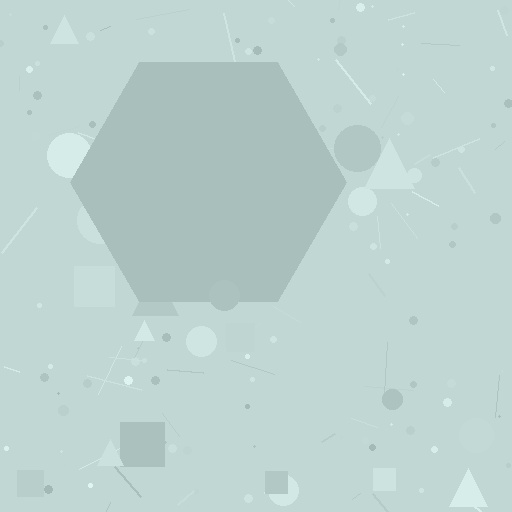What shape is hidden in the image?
A hexagon is hidden in the image.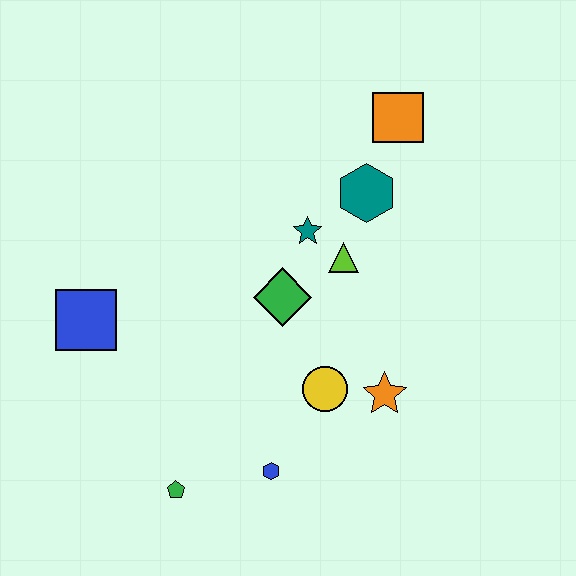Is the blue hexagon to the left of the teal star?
Yes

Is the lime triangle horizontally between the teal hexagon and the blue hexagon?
Yes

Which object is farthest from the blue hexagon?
The orange square is farthest from the blue hexagon.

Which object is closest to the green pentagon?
The blue hexagon is closest to the green pentagon.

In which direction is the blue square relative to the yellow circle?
The blue square is to the left of the yellow circle.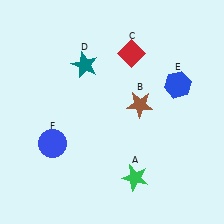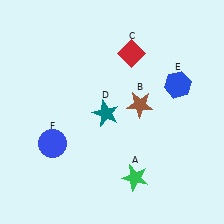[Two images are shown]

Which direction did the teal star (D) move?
The teal star (D) moved down.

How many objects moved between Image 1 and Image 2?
1 object moved between the two images.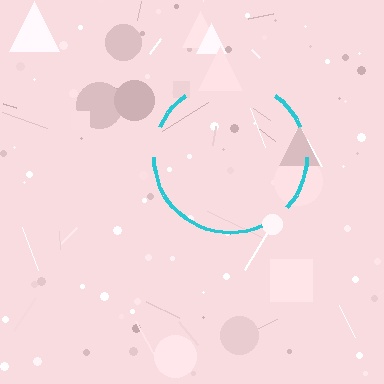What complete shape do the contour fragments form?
The contour fragments form a circle.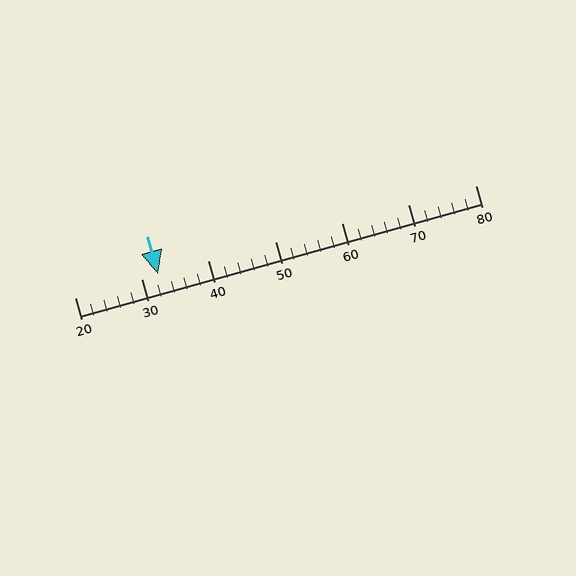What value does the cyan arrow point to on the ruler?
The cyan arrow points to approximately 32.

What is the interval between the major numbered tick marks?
The major tick marks are spaced 10 units apart.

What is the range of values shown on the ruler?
The ruler shows values from 20 to 80.